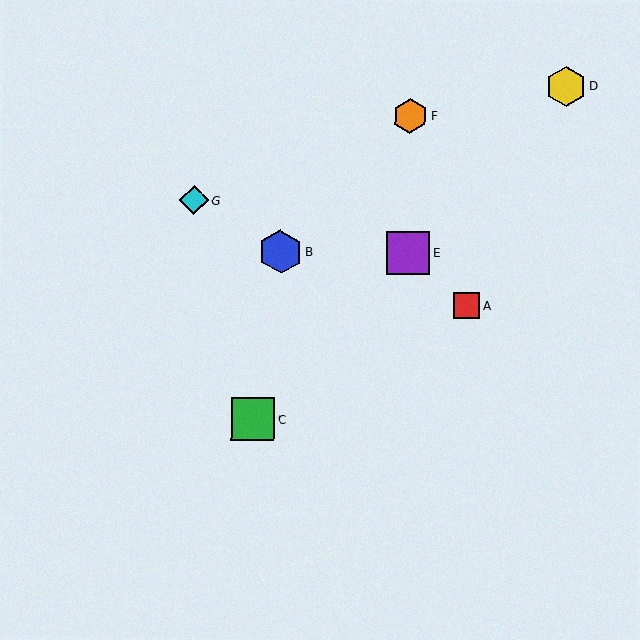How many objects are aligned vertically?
2 objects (E, F) are aligned vertically.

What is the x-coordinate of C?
Object C is at x≈253.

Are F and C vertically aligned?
No, F is at x≈410 and C is at x≈253.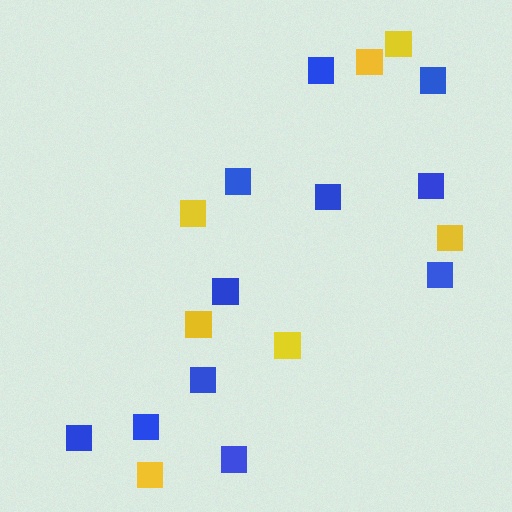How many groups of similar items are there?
There are 2 groups: one group of yellow squares (7) and one group of blue squares (11).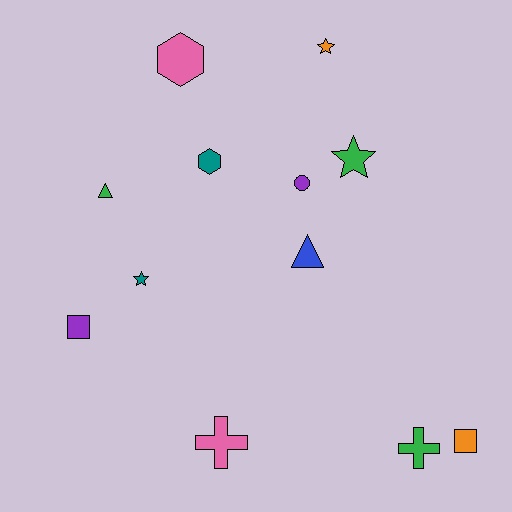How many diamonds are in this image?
There are no diamonds.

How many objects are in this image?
There are 12 objects.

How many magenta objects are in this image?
There are no magenta objects.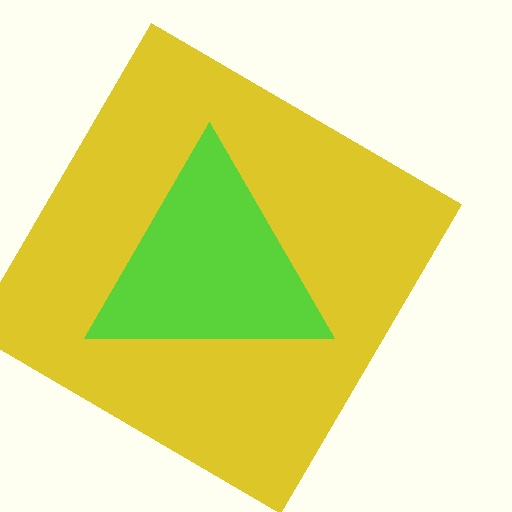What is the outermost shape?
The yellow diamond.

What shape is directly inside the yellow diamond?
The lime triangle.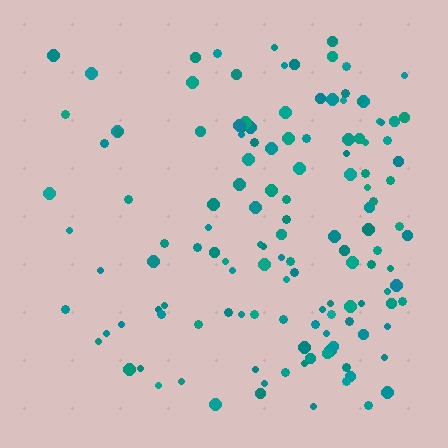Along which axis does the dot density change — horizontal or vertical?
Horizontal.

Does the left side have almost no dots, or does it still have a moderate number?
Still a moderate number, just noticeably fewer than the right.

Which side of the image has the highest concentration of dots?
The right.